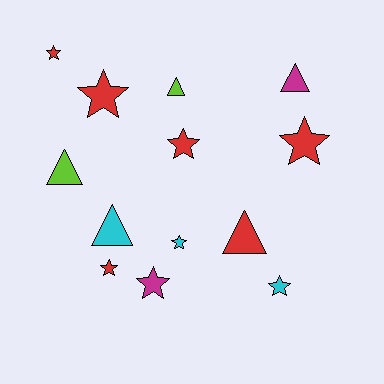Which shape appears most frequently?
Star, with 8 objects.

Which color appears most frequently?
Red, with 6 objects.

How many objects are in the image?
There are 13 objects.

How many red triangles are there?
There is 1 red triangle.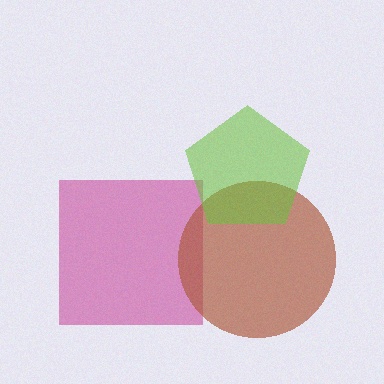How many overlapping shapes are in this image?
There are 3 overlapping shapes in the image.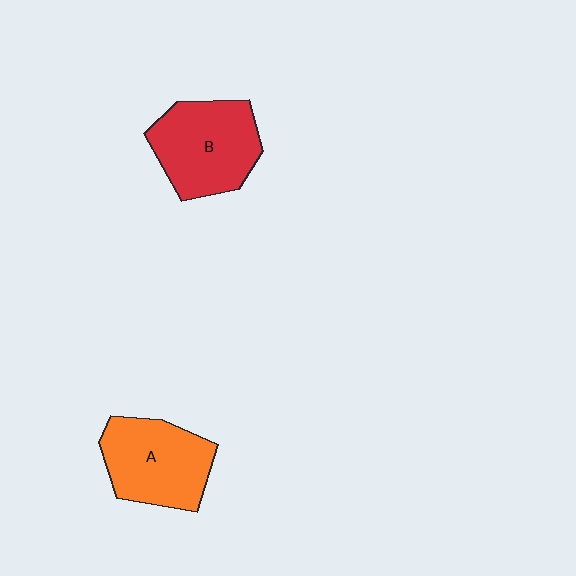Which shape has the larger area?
Shape B (red).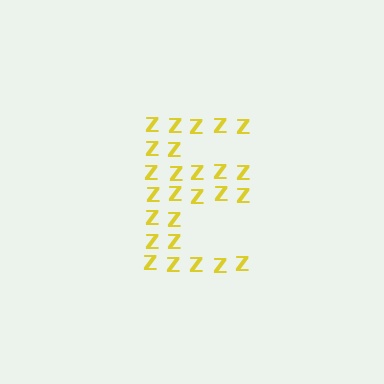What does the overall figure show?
The overall figure shows the letter E.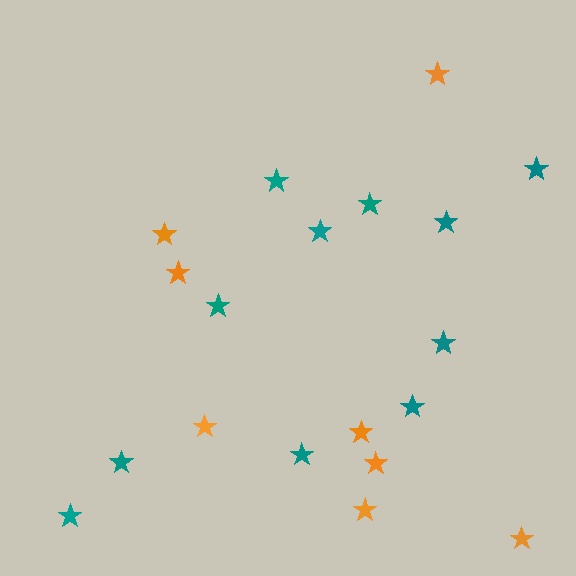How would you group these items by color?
There are 2 groups: one group of teal stars (11) and one group of orange stars (8).